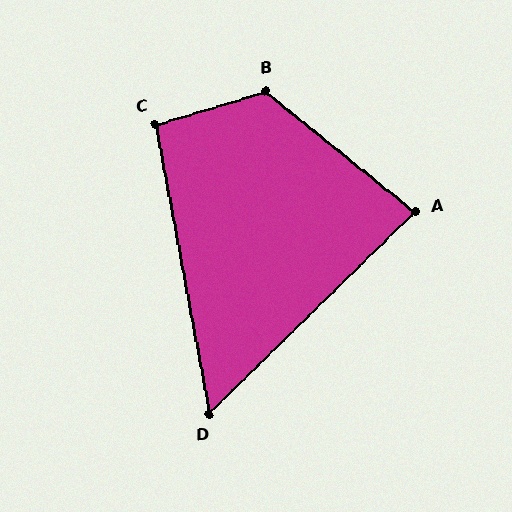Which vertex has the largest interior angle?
B, at approximately 124 degrees.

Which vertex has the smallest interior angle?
D, at approximately 56 degrees.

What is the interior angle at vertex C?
Approximately 97 degrees (obtuse).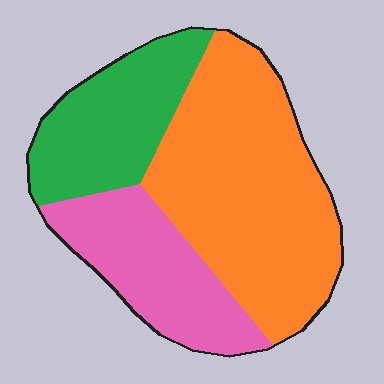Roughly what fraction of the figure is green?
Green covers about 25% of the figure.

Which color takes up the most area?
Orange, at roughly 50%.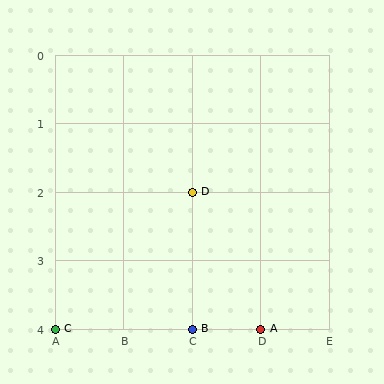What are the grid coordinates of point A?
Point A is at grid coordinates (D, 4).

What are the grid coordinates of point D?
Point D is at grid coordinates (C, 2).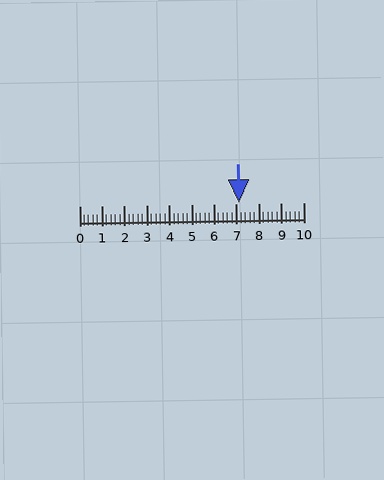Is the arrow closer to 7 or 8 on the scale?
The arrow is closer to 7.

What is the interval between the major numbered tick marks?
The major tick marks are spaced 1 units apart.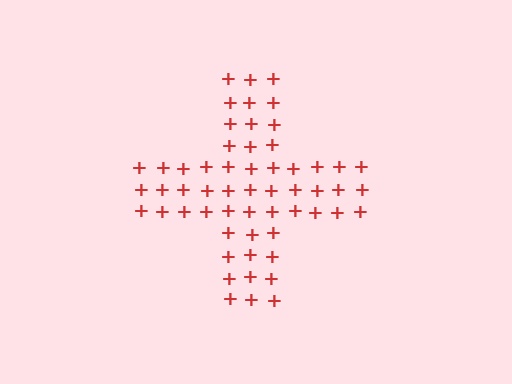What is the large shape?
The large shape is a cross.